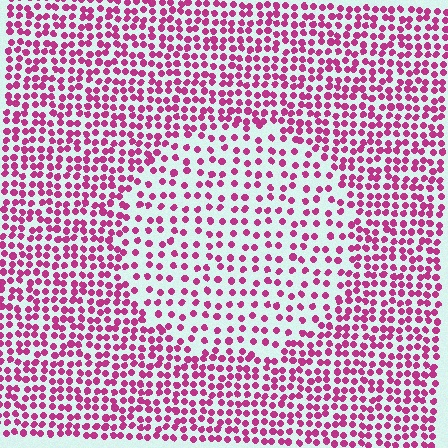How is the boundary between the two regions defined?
The boundary is defined by a change in element density (approximately 1.8x ratio). All elements are the same color, size, and shape.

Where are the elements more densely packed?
The elements are more densely packed outside the circle boundary.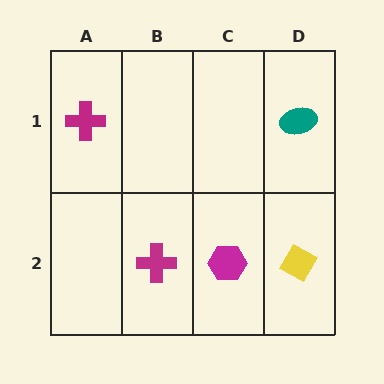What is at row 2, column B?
A magenta cross.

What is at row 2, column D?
A yellow diamond.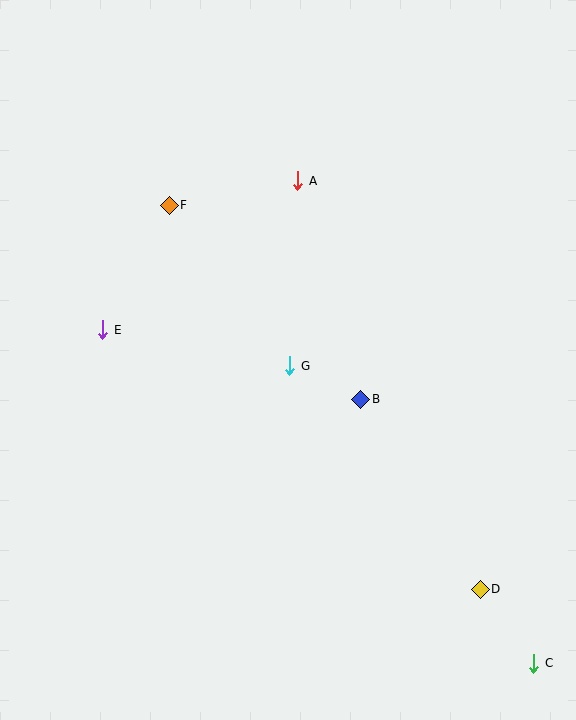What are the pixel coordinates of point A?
Point A is at (298, 181).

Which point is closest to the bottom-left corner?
Point E is closest to the bottom-left corner.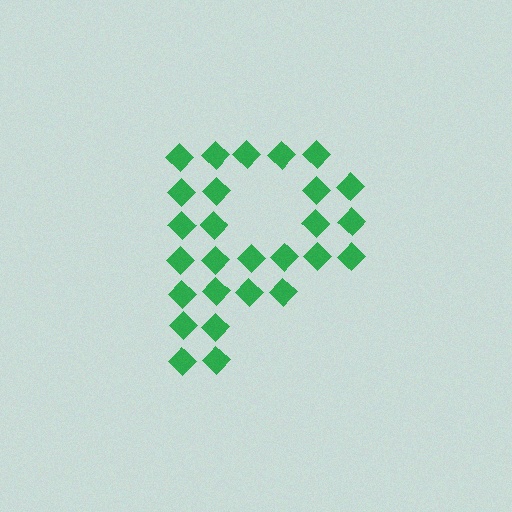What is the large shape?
The large shape is the letter P.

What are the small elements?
The small elements are diamonds.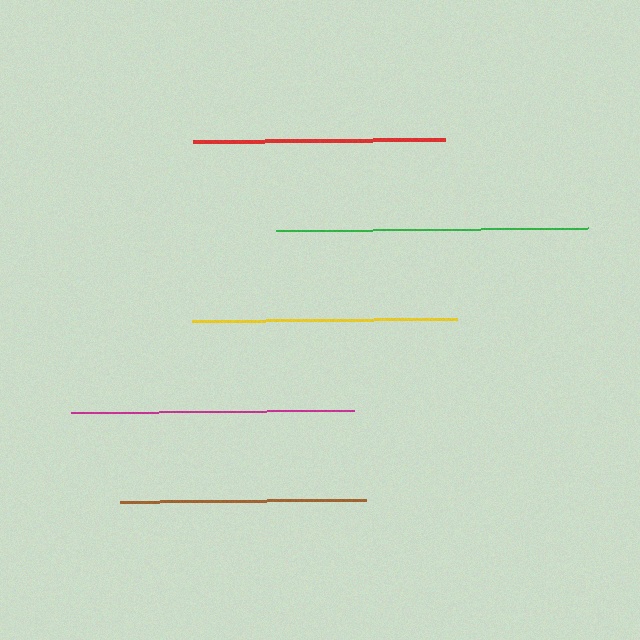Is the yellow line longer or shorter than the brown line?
The yellow line is longer than the brown line.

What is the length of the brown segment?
The brown segment is approximately 246 pixels long.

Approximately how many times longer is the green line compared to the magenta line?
The green line is approximately 1.1 times the length of the magenta line.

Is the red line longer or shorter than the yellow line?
The yellow line is longer than the red line.